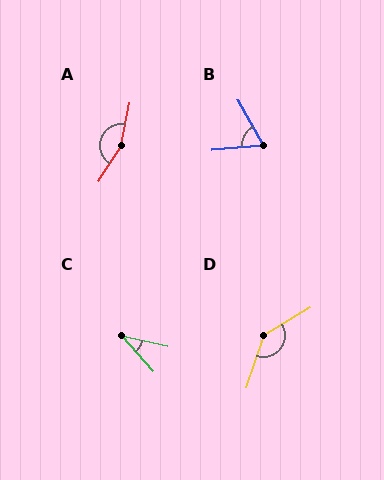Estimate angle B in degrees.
Approximately 65 degrees.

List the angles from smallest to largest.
C (36°), B (65°), D (140°), A (159°).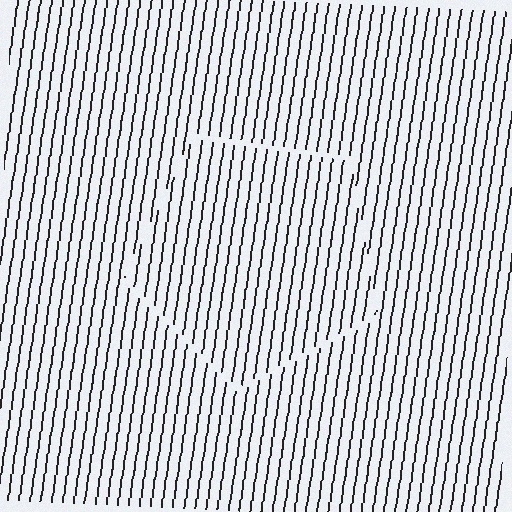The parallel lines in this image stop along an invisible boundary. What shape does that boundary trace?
An illusory pentagon. The interior of the shape contains the same grating, shifted by half a period — the contour is defined by the phase discontinuity where line-ends from the inner and outer gratings abut.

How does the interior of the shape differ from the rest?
The interior of the shape contains the same grating, shifted by half a period — the contour is defined by the phase discontinuity where line-ends from the inner and outer gratings abut.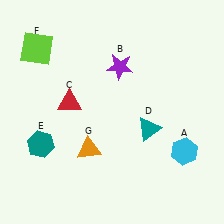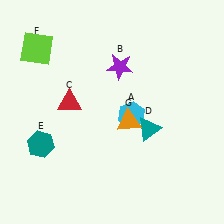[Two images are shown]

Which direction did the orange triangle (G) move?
The orange triangle (G) moved right.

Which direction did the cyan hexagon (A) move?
The cyan hexagon (A) moved left.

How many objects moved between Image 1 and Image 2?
2 objects moved between the two images.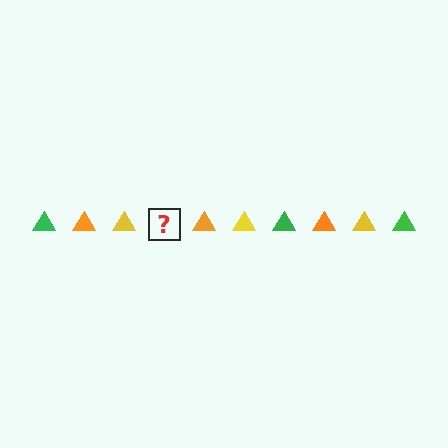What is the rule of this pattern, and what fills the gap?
The rule is that the pattern cycles through green, orange, yellow triangles. The gap should be filled with a green triangle.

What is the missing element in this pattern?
The missing element is a green triangle.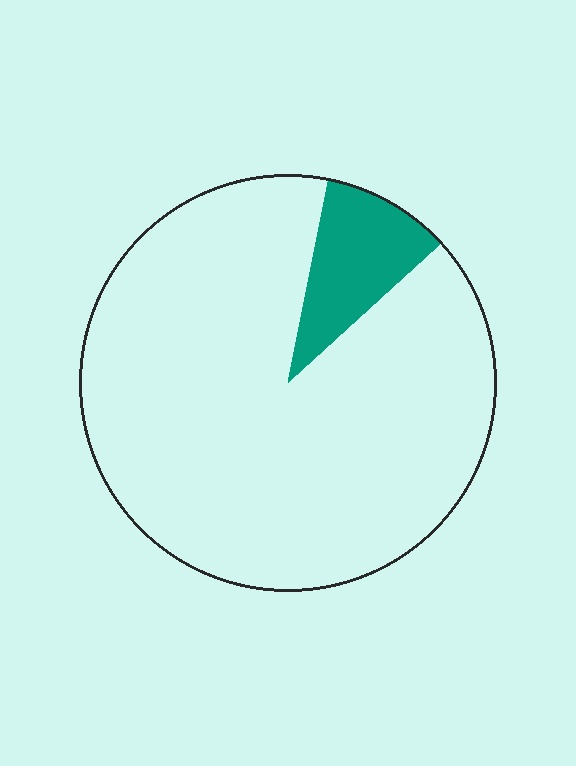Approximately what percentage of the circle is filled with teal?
Approximately 10%.